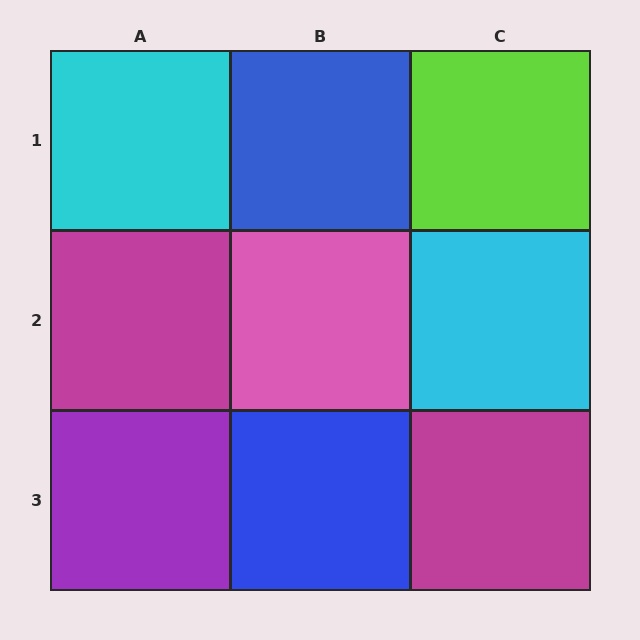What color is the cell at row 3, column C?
Magenta.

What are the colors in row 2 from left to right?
Magenta, pink, cyan.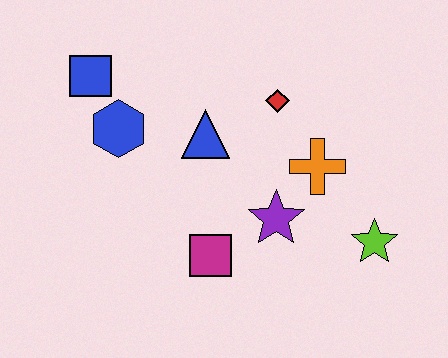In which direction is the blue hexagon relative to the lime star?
The blue hexagon is to the left of the lime star.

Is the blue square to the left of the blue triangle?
Yes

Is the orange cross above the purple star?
Yes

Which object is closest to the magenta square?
The purple star is closest to the magenta square.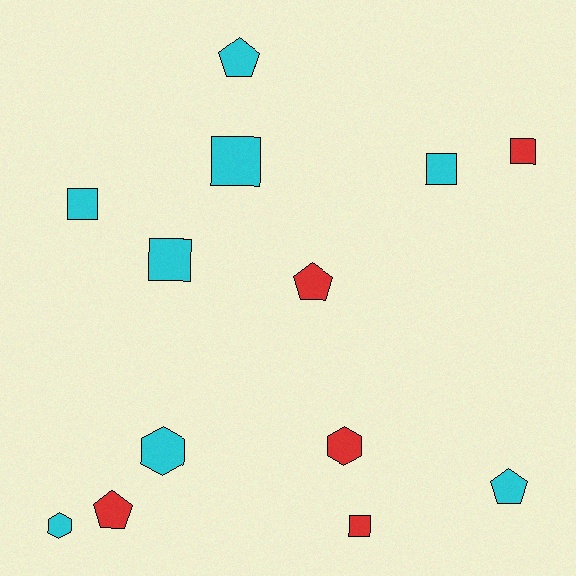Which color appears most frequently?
Cyan, with 8 objects.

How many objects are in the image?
There are 13 objects.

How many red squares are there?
There are 2 red squares.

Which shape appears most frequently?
Square, with 6 objects.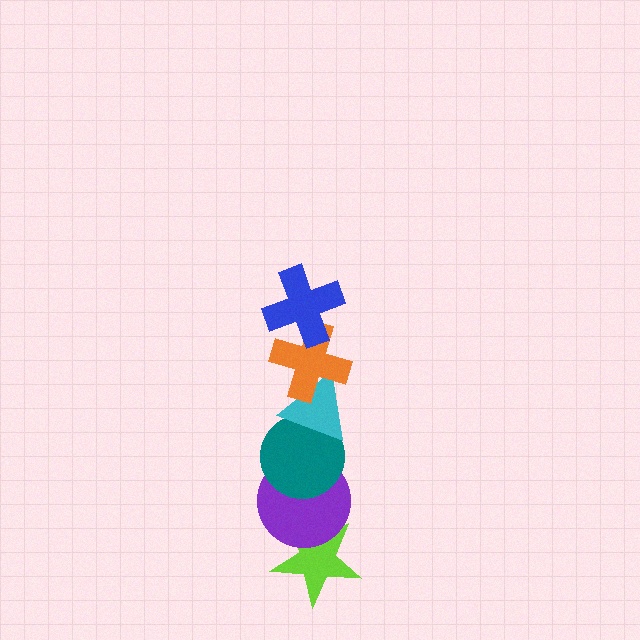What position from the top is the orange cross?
The orange cross is 2nd from the top.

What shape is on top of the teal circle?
The cyan triangle is on top of the teal circle.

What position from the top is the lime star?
The lime star is 6th from the top.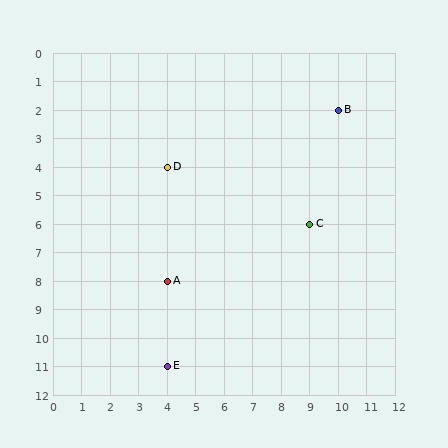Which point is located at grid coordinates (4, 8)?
Point A is at (4, 8).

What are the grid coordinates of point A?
Point A is at grid coordinates (4, 8).